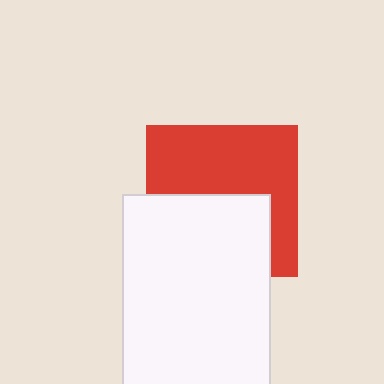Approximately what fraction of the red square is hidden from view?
Roughly 46% of the red square is hidden behind the white rectangle.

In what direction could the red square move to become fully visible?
The red square could move up. That would shift it out from behind the white rectangle entirely.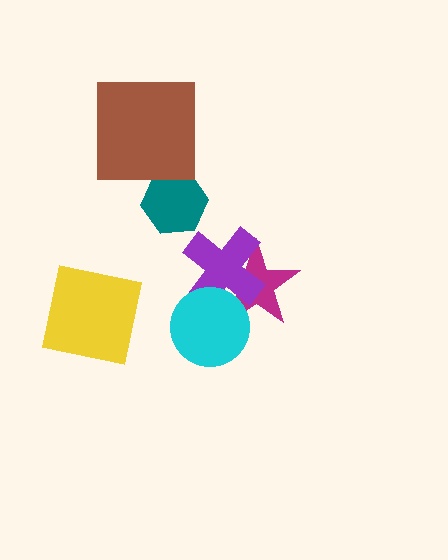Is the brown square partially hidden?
No, no other shape covers it.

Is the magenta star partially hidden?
Yes, it is partially covered by another shape.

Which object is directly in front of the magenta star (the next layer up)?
The purple cross is directly in front of the magenta star.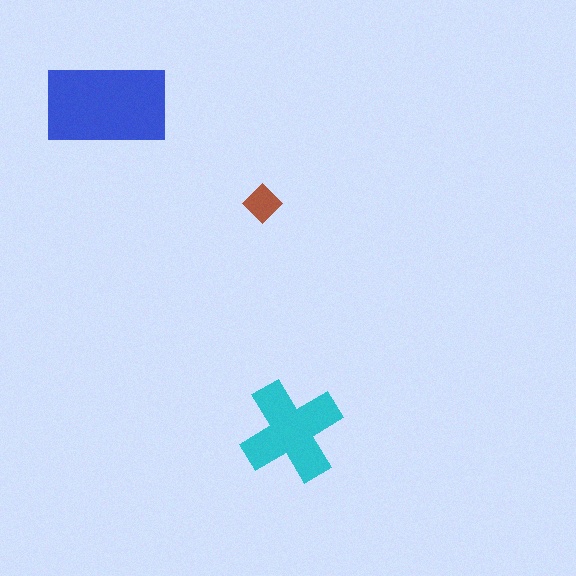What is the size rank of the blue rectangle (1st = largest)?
1st.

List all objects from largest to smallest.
The blue rectangle, the cyan cross, the brown diamond.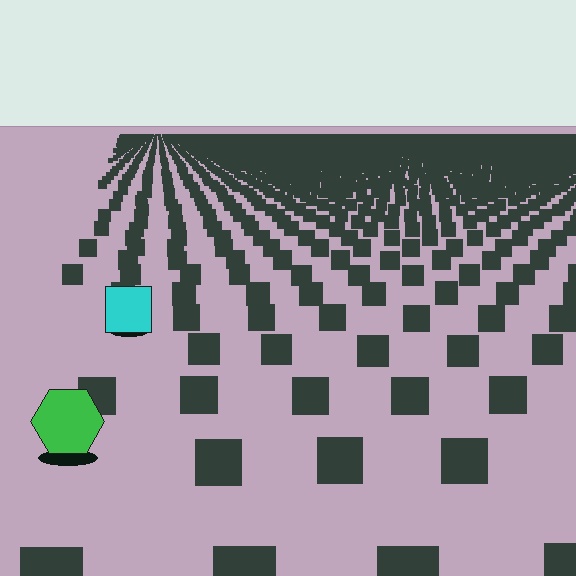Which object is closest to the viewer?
The green hexagon is closest. The texture marks near it are larger and more spread out.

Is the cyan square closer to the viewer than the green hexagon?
No. The green hexagon is closer — you can tell from the texture gradient: the ground texture is coarser near it.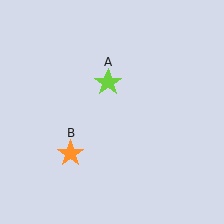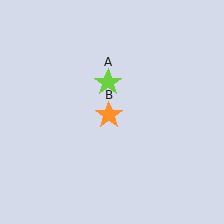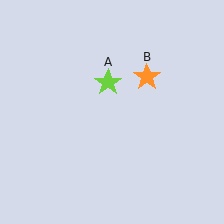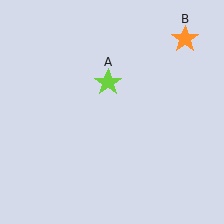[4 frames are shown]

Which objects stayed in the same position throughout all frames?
Lime star (object A) remained stationary.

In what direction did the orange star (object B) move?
The orange star (object B) moved up and to the right.